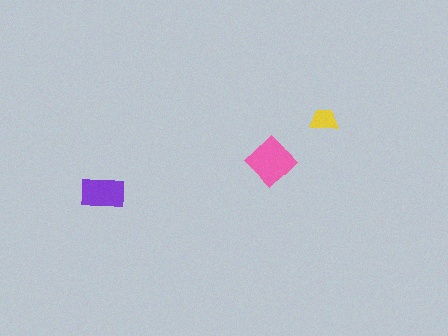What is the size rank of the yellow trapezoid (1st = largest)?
3rd.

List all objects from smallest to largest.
The yellow trapezoid, the purple rectangle, the pink diamond.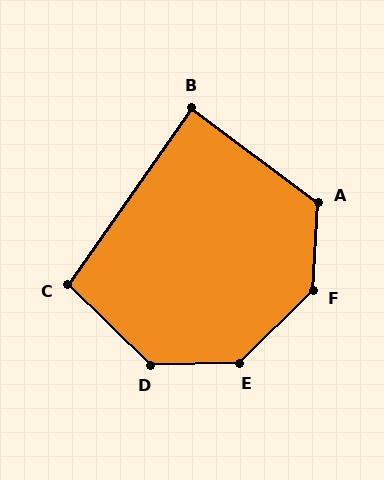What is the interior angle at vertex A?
Approximately 124 degrees (obtuse).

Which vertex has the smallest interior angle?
B, at approximately 88 degrees.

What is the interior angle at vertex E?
Approximately 137 degrees (obtuse).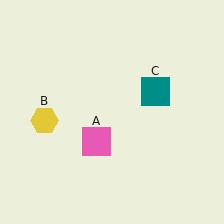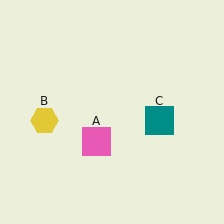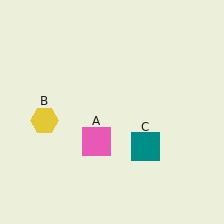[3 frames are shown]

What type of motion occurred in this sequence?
The teal square (object C) rotated clockwise around the center of the scene.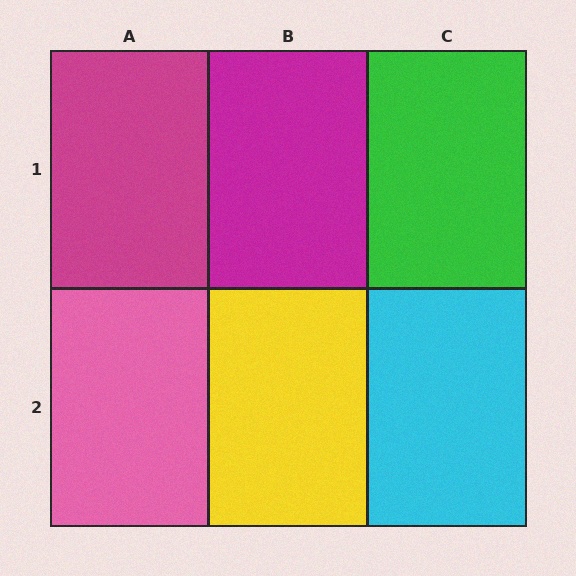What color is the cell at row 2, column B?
Yellow.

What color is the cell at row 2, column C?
Cyan.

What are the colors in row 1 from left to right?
Magenta, magenta, green.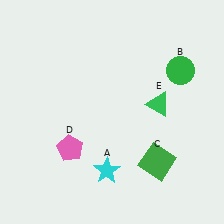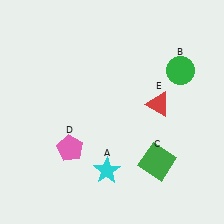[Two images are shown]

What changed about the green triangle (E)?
In Image 1, E is green. In Image 2, it changed to red.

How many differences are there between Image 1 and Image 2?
There is 1 difference between the two images.